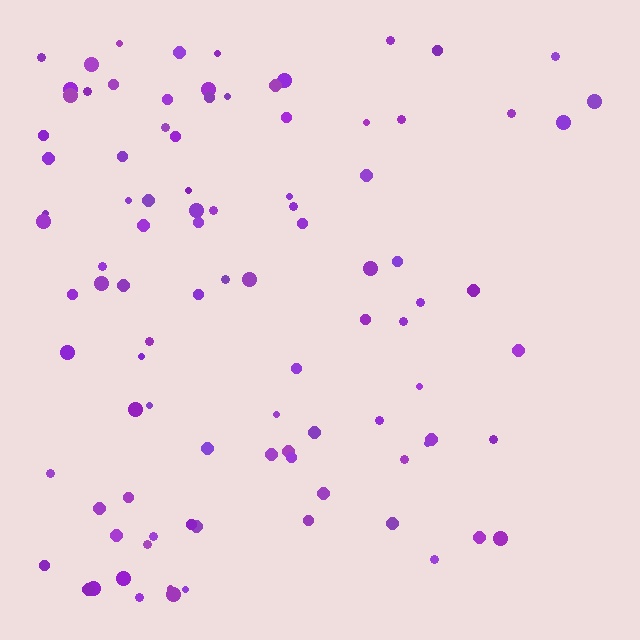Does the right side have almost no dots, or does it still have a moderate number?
Still a moderate number, just noticeably fewer than the left.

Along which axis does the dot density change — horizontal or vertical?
Horizontal.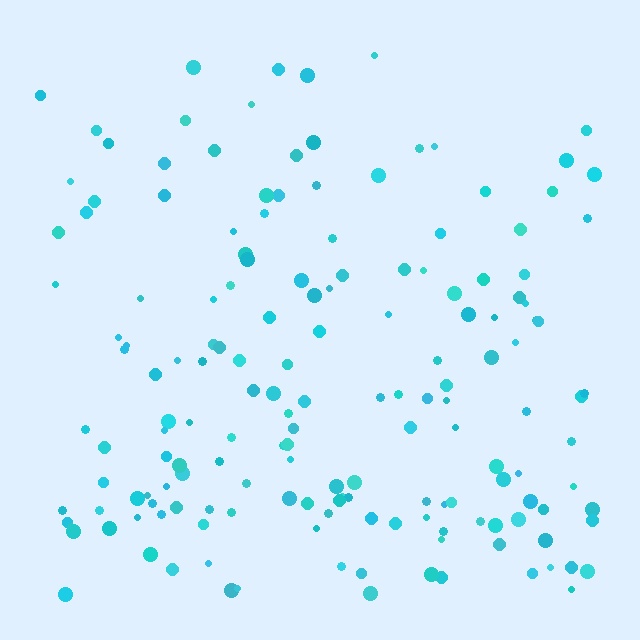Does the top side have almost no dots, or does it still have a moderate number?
Still a moderate number, just noticeably fewer than the bottom.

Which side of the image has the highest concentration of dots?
The bottom.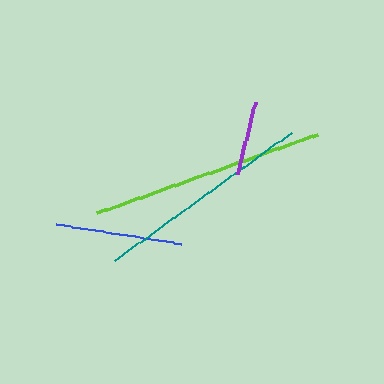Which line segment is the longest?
The lime line is the longest at approximately 233 pixels.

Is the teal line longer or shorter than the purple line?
The teal line is longer than the purple line.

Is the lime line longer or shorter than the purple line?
The lime line is longer than the purple line.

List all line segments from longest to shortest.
From longest to shortest: lime, teal, blue, purple.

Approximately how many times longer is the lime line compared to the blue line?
The lime line is approximately 1.8 times the length of the blue line.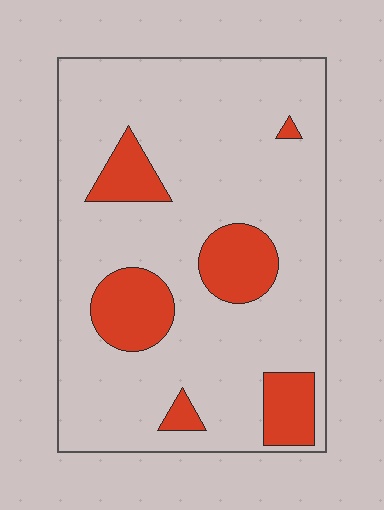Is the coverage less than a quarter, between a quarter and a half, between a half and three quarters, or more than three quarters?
Less than a quarter.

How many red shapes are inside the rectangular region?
6.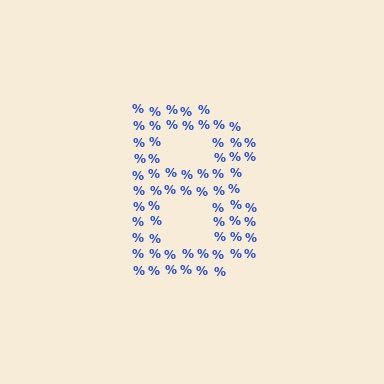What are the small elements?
The small elements are percent signs.